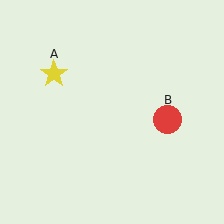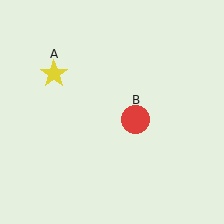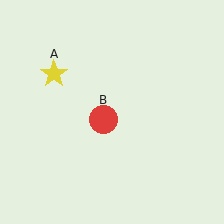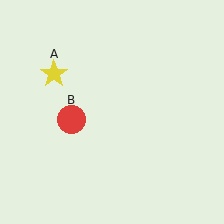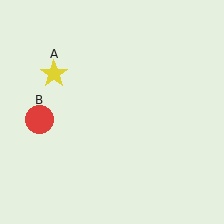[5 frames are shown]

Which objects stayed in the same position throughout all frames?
Yellow star (object A) remained stationary.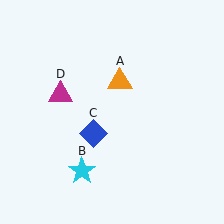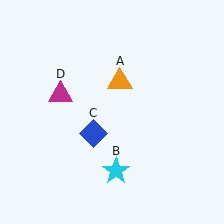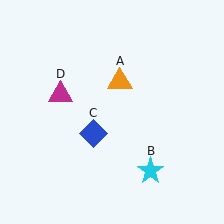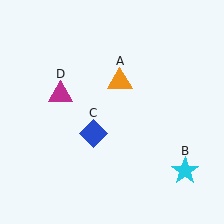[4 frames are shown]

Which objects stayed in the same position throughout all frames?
Orange triangle (object A) and blue diamond (object C) and magenta triangle (object D) remained stationary.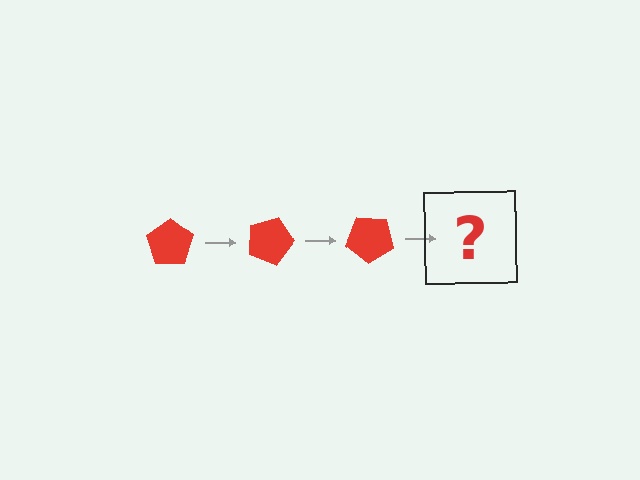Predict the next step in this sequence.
The next step is a red pentagon rotated 60 degrees.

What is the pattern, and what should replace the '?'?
The pattern is that the pentagon rotates 20 degrees each step. The '?' should be a red pentagon rotated 60 degrees.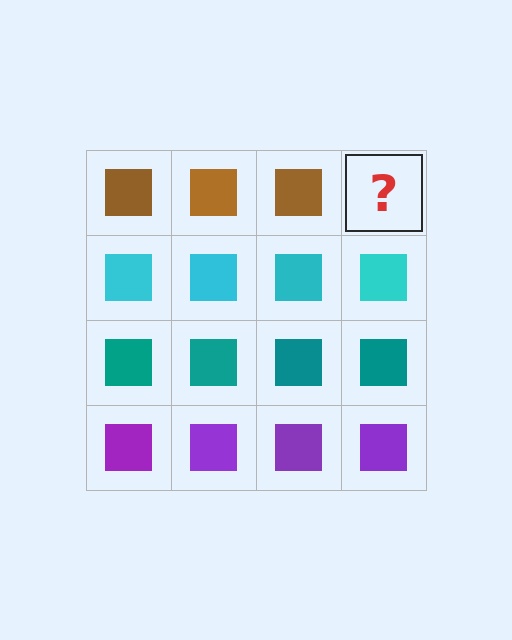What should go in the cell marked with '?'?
The missing cell should contain a brown square.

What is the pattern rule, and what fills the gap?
The rule is that each row has a consistent color. The gap should be filled with a brown square.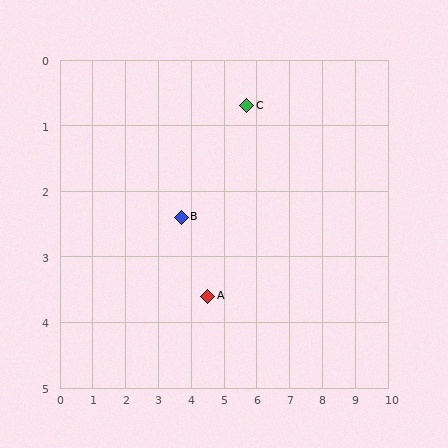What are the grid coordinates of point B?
Point B is at approximately (3.7, 2.4).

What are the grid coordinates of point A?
Point A is at approximately (4.5, 3.6).